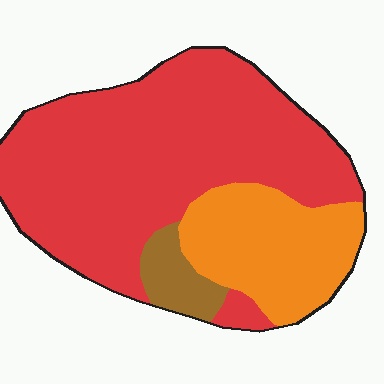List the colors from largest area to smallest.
From largest to smallest: red, orange, brown.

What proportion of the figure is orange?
Orange takes up about one quarter (1/4) of the figure.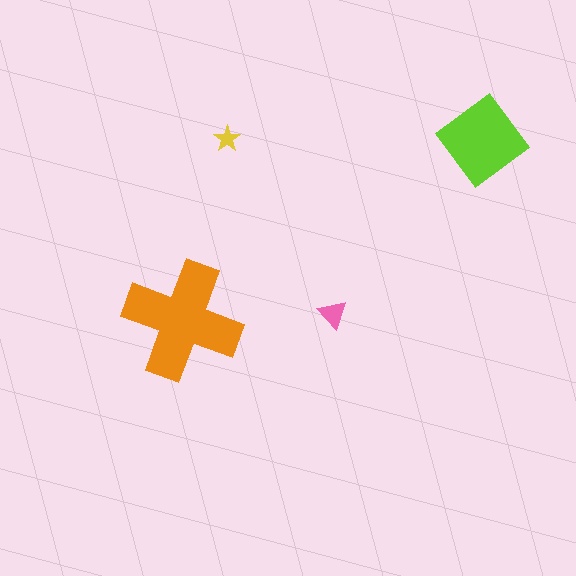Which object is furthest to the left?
The orange cross is leftmost.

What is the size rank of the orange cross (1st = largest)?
1st.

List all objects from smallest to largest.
The yellow star, the pink triangle, the lime diamond, the orange cross.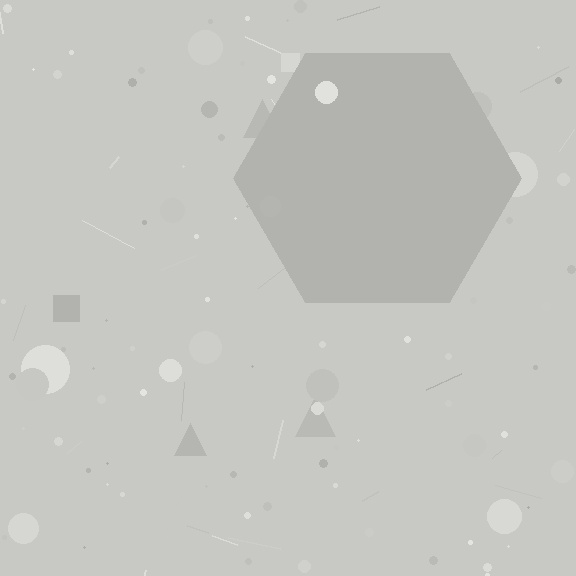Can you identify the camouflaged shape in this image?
The camouflaged shape is a hexagon.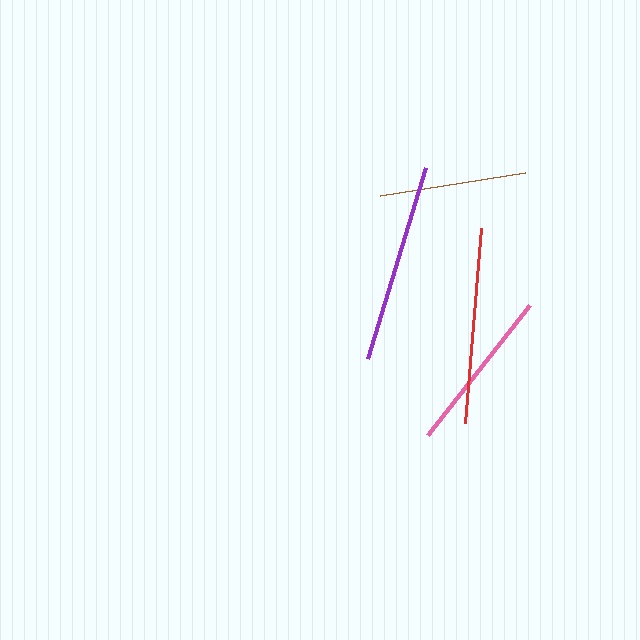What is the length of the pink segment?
The pink segment is approximately 165 pixels long.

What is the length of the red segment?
The red segment is approximately 196 pixels long.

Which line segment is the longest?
The purple line is the longest at approximately 199 pixels.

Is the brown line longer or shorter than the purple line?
The purple line is longer than the brown line.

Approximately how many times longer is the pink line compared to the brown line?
The pink line is approximately 1.1 times the length of the brown line.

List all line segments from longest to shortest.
From longest to shortest: purple, red, pink, brown.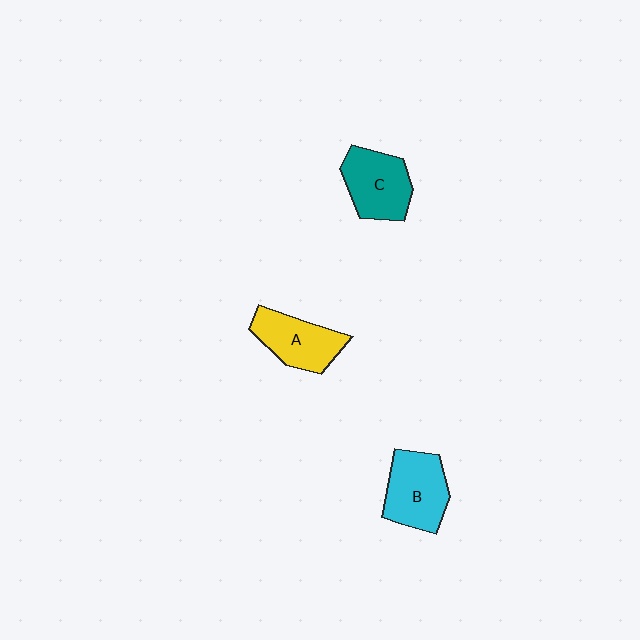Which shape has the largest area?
Shape B (cyan).